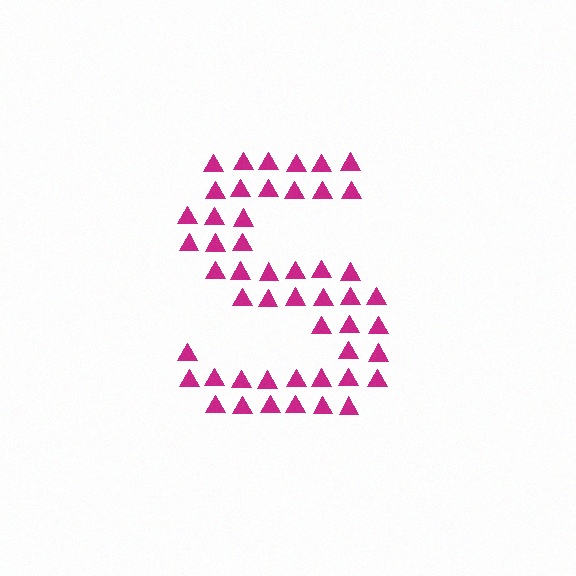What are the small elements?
The small elements are triangles.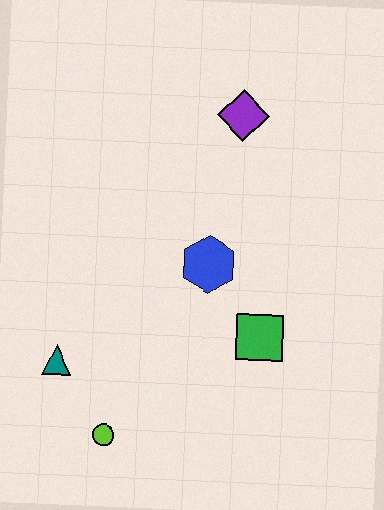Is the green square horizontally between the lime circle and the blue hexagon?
No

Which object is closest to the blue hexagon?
The green square is closest to the blue hexagon.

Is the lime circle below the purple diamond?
Yes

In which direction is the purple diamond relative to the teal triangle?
The purple diamond is above the teal triangle.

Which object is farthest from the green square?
The purple diamond is farthest from the green square.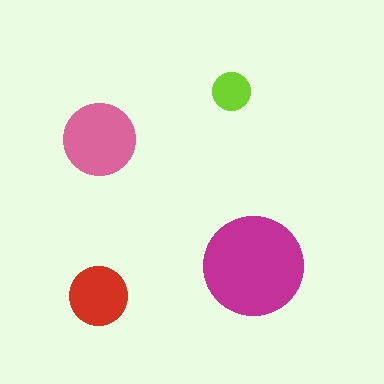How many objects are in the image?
There are 4 objects in the image.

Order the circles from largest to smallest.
the magenta one, the pink one, the red one, the lime one.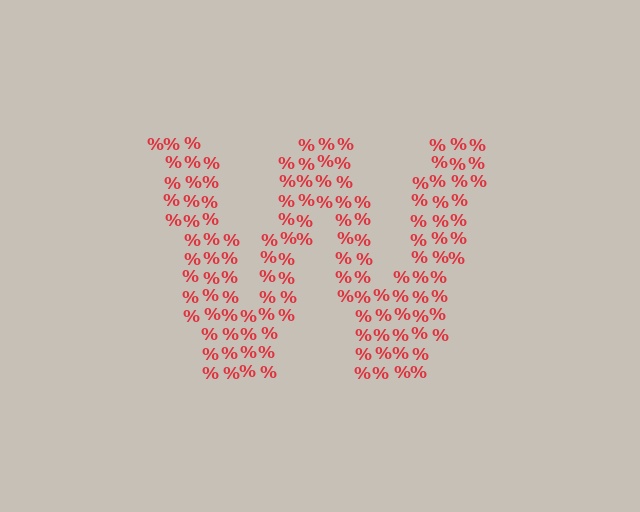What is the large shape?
The large shape is the letter W.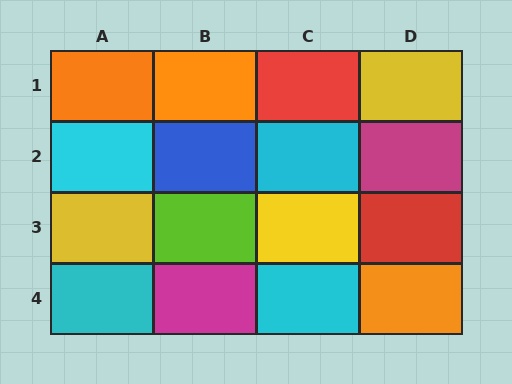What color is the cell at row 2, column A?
Cyan.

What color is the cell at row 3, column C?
Yellow.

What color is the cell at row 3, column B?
Lime.